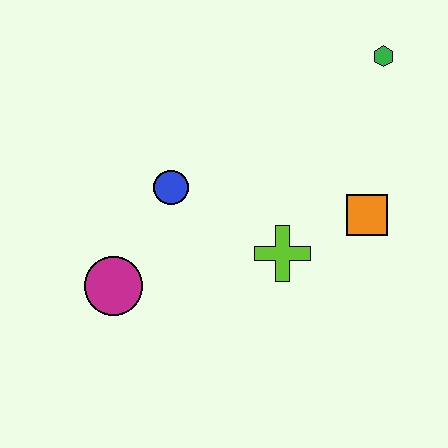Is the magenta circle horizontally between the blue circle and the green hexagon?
No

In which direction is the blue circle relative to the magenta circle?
The blue circle is above the magenta circle.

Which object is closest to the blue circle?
The magenta circle is closest to the blue circle.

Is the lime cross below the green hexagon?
Yes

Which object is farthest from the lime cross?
The green hexagon is farthest from the lime cross.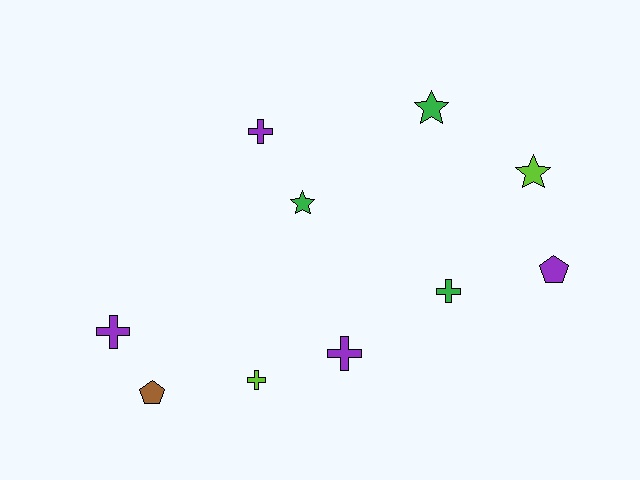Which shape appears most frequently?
Cross, with 5 objects.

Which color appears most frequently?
Purple, with 4 objects.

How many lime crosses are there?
There is 1 lime cross.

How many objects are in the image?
There are 10 objects.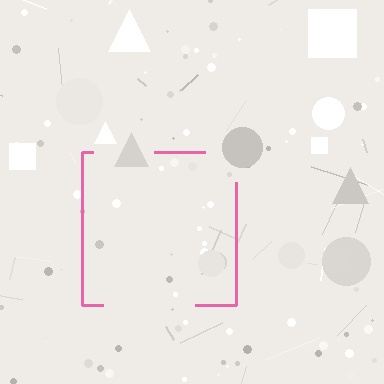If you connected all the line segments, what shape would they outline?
They would outline a square.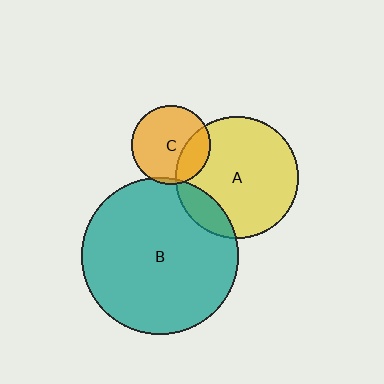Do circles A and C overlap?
Yes.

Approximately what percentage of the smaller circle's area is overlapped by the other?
Approximately 25%.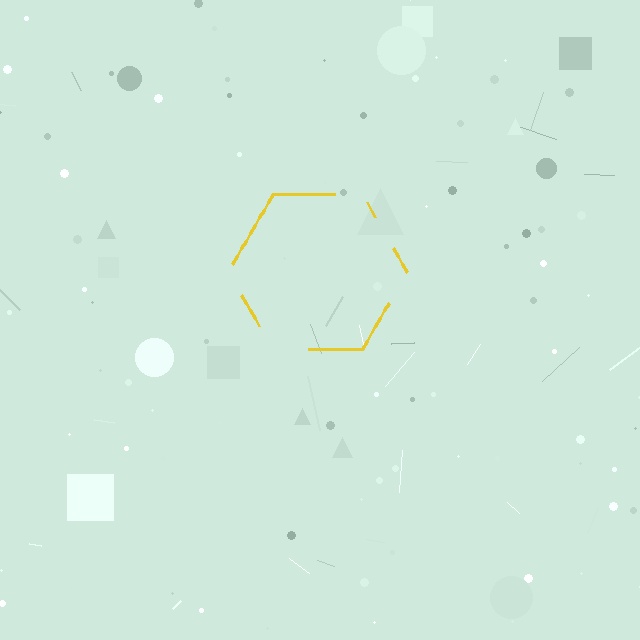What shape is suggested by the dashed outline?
The dashed outline suggests a hexagon.